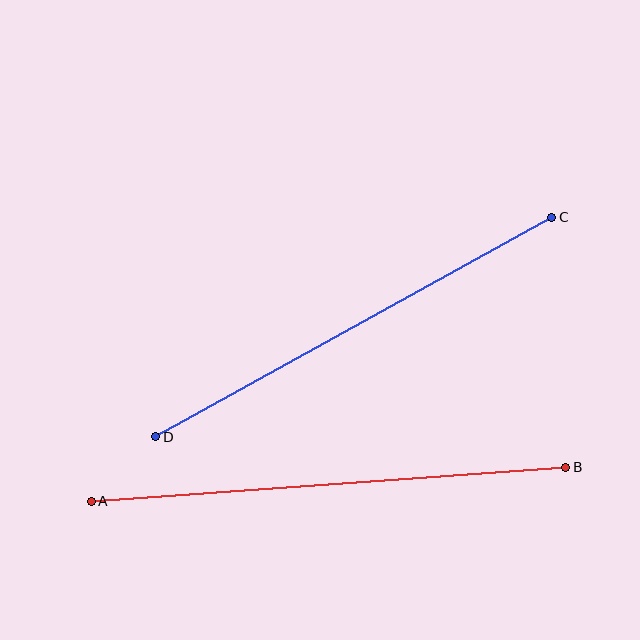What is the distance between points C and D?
The distance is approximately 453 pixels.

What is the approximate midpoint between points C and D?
The midpoint is at approximately (354, 327) pixels.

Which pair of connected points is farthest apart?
Points A and B are farthest apart.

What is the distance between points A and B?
The distance is approximately 475 pixels.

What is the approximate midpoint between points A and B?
The midpoint is at approximately (328, 484) pixels.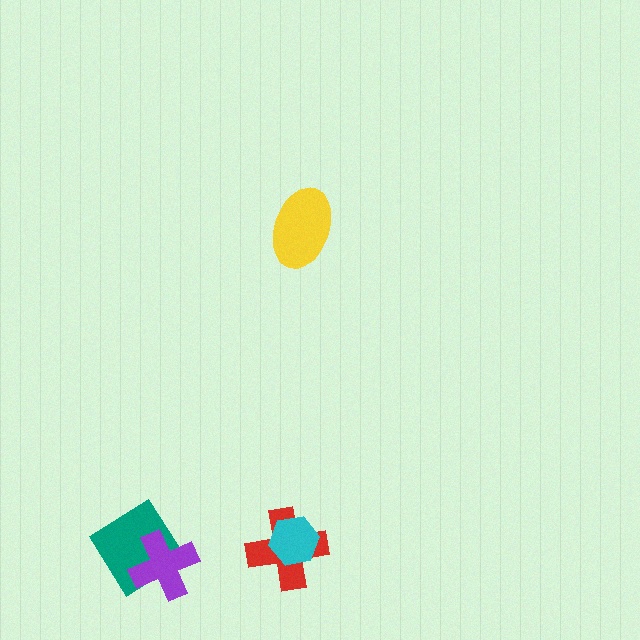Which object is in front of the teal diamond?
The purple cross is in front of the teal diamond.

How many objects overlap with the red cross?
1 object overlaps with the red cross.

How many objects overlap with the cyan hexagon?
1 object overlaps with the cyan hexagon.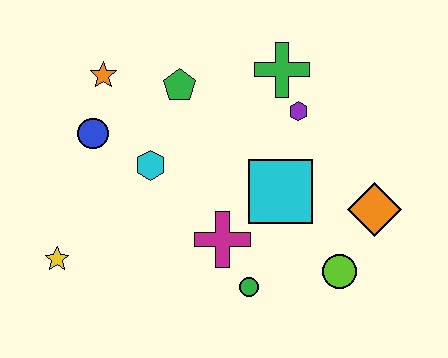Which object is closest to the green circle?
The magenta cross is closest to the green circle.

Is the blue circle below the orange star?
Yes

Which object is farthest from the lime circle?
The orange star is farthest from the lime circle.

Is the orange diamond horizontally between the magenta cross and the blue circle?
No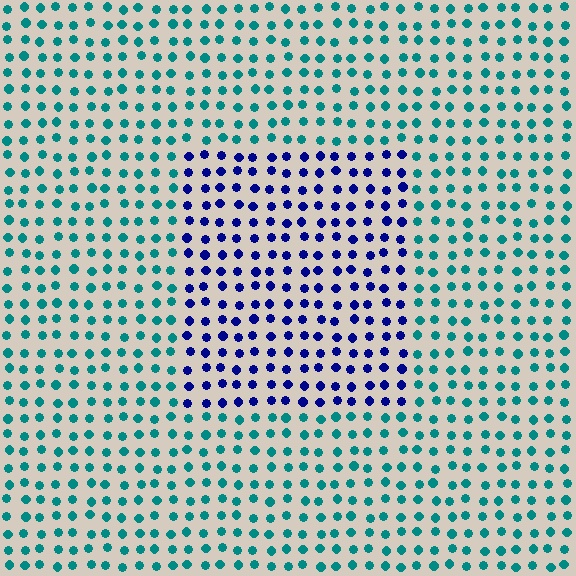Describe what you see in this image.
The image is filled with small teal elements in a uniform arrangement. A rectangle-shaped region is visible where the elements are tinted to a slightly different hue, forming a subtle color boundary.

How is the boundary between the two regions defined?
The boundary is defined purely by a slight shift in hue (about 60 degrees). Spacing, size, and orientation are identical on both sides.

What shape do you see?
I see a rectangle.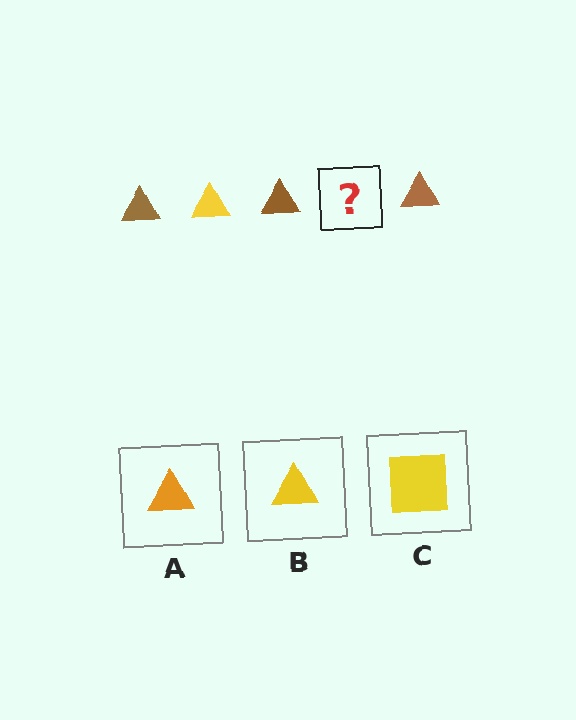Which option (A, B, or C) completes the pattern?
B.